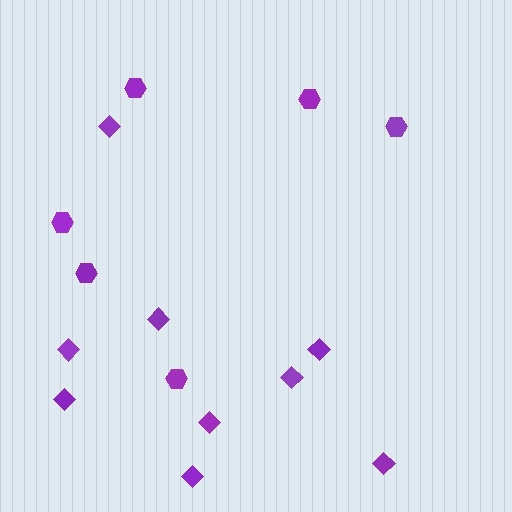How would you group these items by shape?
There are 2 groups: one group of hexagons (6) and one group of diamonds (9).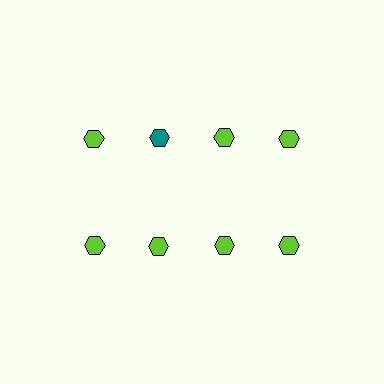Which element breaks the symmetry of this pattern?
The teal hexagon in the top row, second from left column breaks the symmetry. All other shapes are lime hexagons.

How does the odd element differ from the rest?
It has a different color: teal instead of lime.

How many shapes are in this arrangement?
There are 8 shapes arranged in a grid pattern.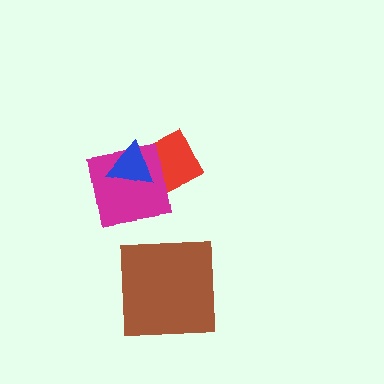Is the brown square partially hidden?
No, no other shape covers it.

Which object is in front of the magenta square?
The blue triangle is in front of the magenta square.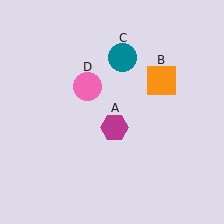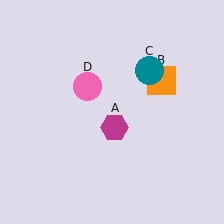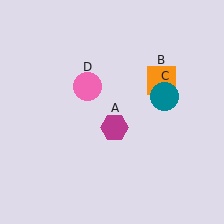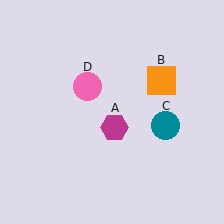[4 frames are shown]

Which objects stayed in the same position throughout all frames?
Magenta hexagon (object A) and orange square (object B) and pink circle (object D) remained stationary.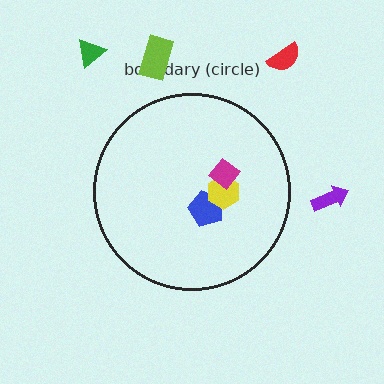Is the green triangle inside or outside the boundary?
Outside.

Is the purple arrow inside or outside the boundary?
Outside.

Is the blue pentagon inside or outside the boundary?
Inside.